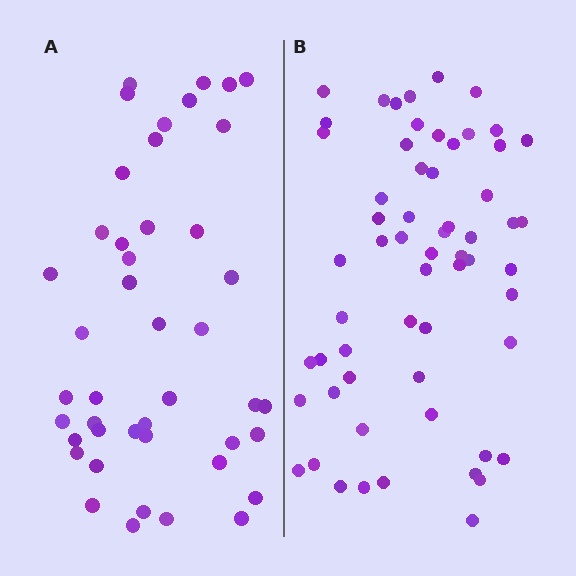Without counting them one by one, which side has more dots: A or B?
Region B (the right region) has more dots.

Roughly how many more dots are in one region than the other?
Region B has approximately 15 more dots than region A.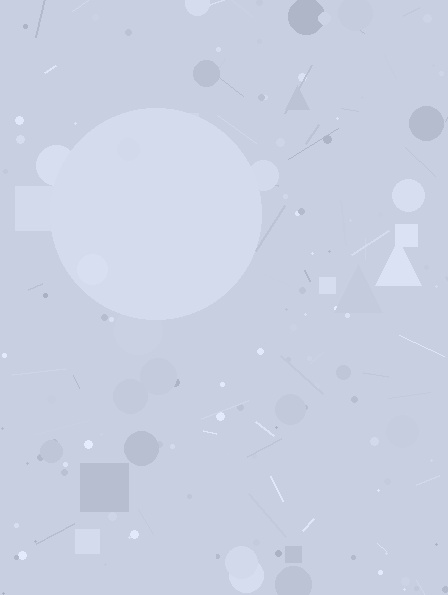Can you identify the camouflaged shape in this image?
The camouflaged shape is a circle.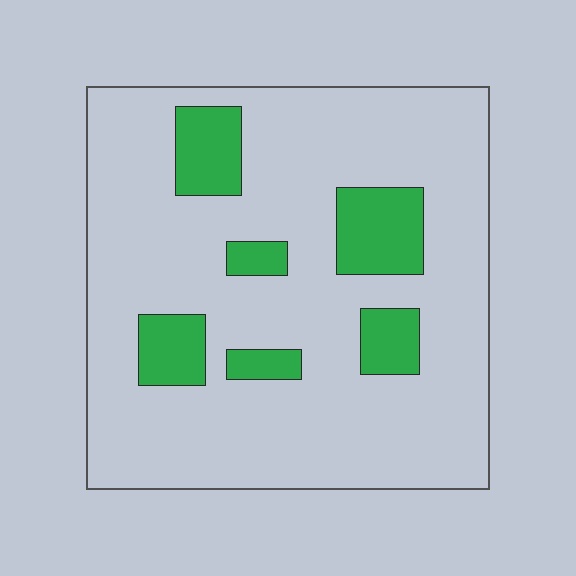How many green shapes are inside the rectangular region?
6.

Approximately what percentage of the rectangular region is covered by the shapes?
Approximately 15%.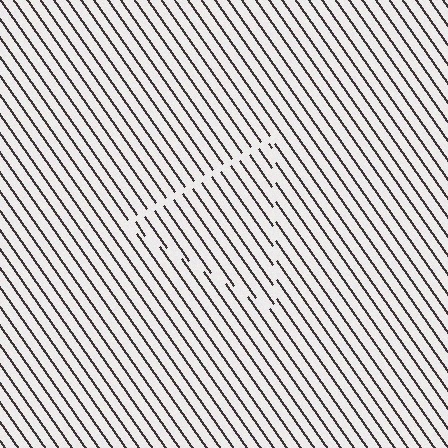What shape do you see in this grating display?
An illusory triangle. The interior of the shape contains the same grating, shifted by half a period — the contour is defined by the phase discontinuity where line-ends from the inner and outer gratings abut.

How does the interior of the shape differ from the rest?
The interior of the shape contains the same grating, shifted by half a period — the contour is defined by the phase discontinuity where line-ends from the inner and outer gratings abut.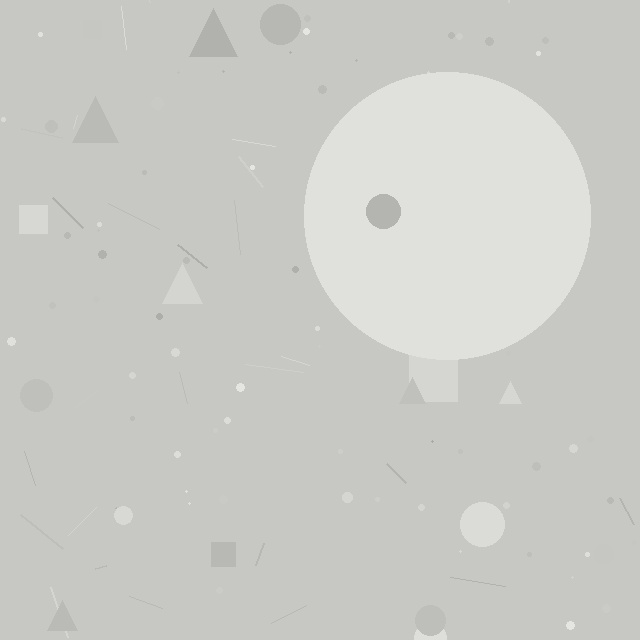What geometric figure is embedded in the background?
A circle is embedded in the background.